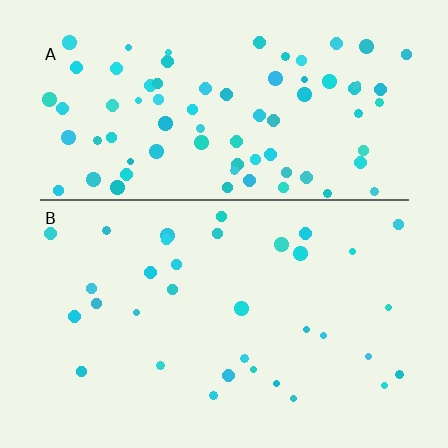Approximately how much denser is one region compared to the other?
Approximately 2.4× — region A over region B.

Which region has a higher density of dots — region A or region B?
A (the top).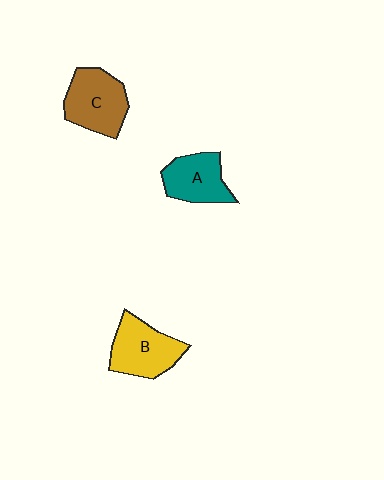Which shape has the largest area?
Shape C (brown).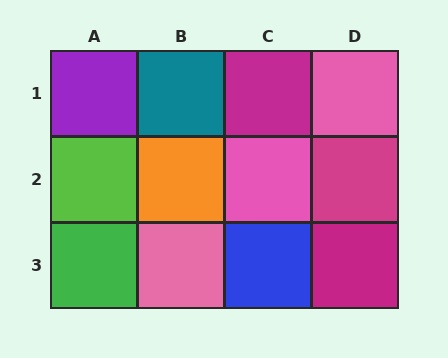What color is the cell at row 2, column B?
Orange.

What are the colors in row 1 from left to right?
Purple, teal, magenta, pink.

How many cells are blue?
1 cell is blue.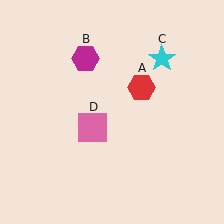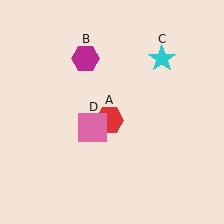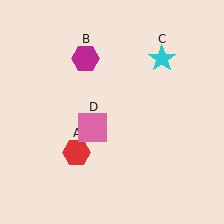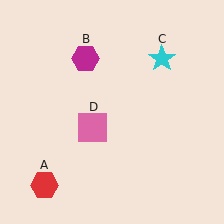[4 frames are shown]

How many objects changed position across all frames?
1 object changed position: red hexagon (object A).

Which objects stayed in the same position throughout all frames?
Magenta hexagon (object B) and cyan star (object C) and pink square (object D) remained stationary.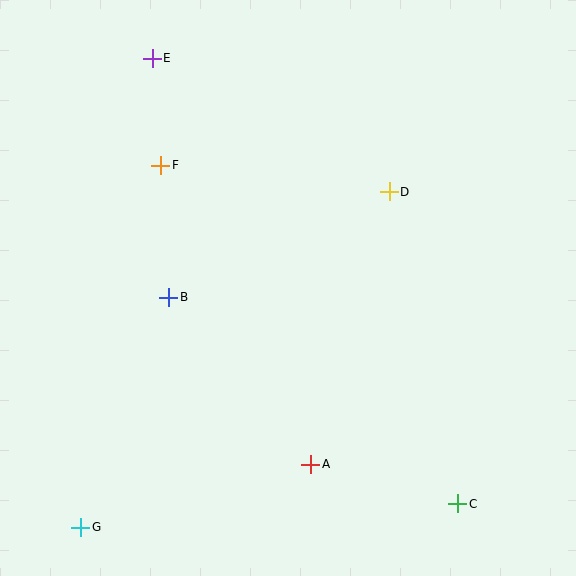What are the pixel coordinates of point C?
Point C is at (458, 504).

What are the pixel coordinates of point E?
Point E is at (152, 58).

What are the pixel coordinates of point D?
Point D is at (389, 192).